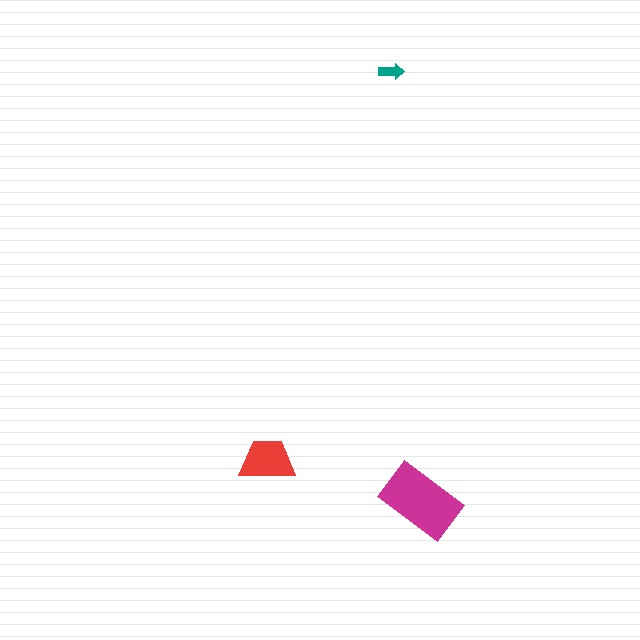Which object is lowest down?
The magenta rectangle is bottommost.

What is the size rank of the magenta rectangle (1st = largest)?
1st.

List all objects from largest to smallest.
The magenta rectangle, the red trapezoid, the teal arrow.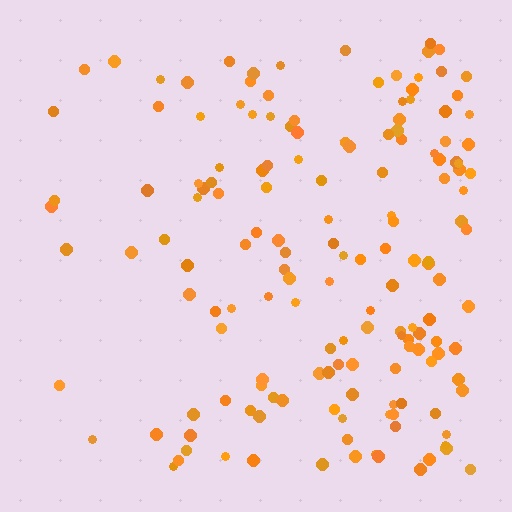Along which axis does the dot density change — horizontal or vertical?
Horizontal.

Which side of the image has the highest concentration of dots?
The right.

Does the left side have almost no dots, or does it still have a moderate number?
Still a moderate number, just noticeably fewer than the right.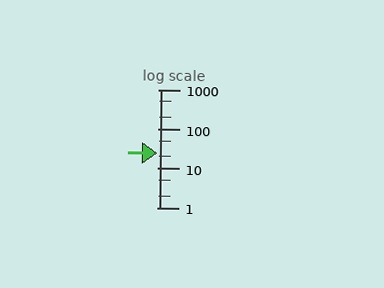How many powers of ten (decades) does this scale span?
The scale spans 3 decades, from 1 to 1000.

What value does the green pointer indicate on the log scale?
The pointer indicates approximately 25.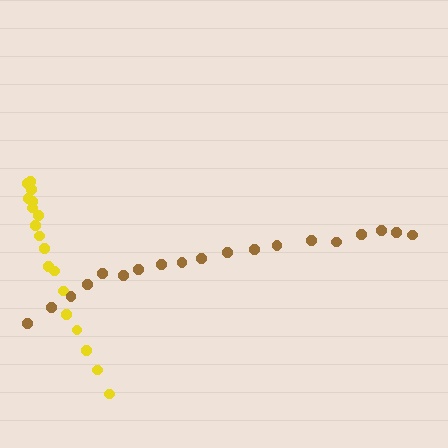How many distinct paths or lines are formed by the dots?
There are 2 distinct paths.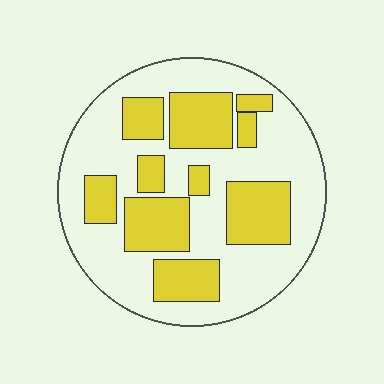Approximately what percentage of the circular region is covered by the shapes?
Approximately 35%.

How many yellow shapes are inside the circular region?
10.